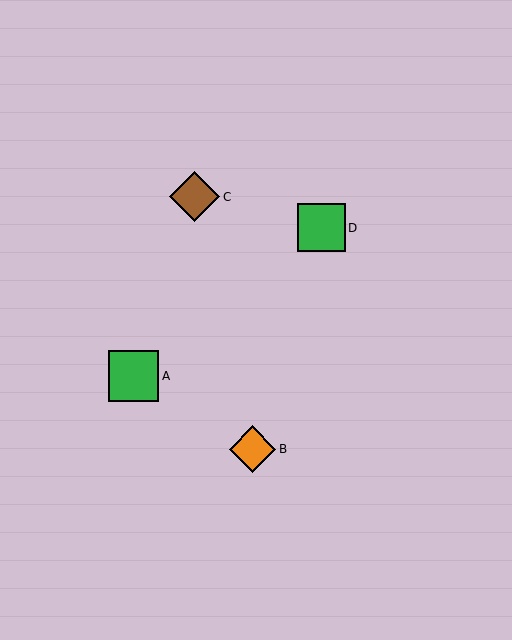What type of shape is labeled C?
Shape C is a brown diamond.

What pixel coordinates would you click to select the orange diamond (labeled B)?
Click at (252, 449) to select the orange diamond B.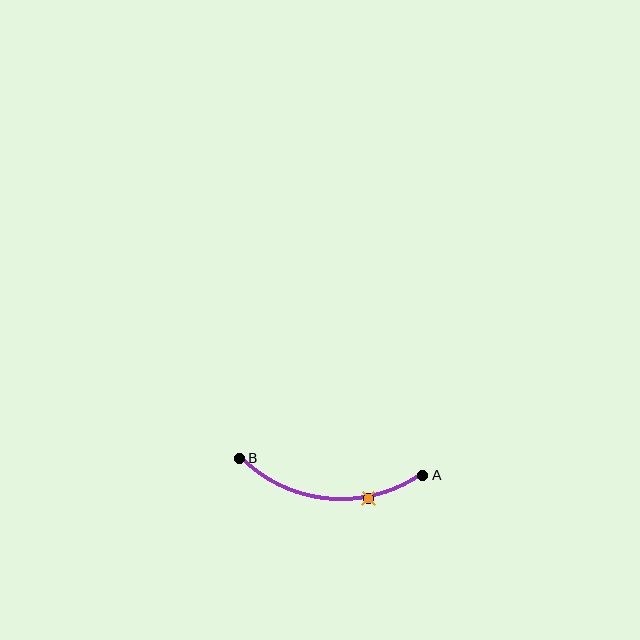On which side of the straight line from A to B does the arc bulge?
The arc bulges below the straight line connecting A and B.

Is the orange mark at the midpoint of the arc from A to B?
No. The orange mark lies on the arc but is closer to endpoint A. The arc midpoint would be at the point on the curve equidistant along the arc from both A and B.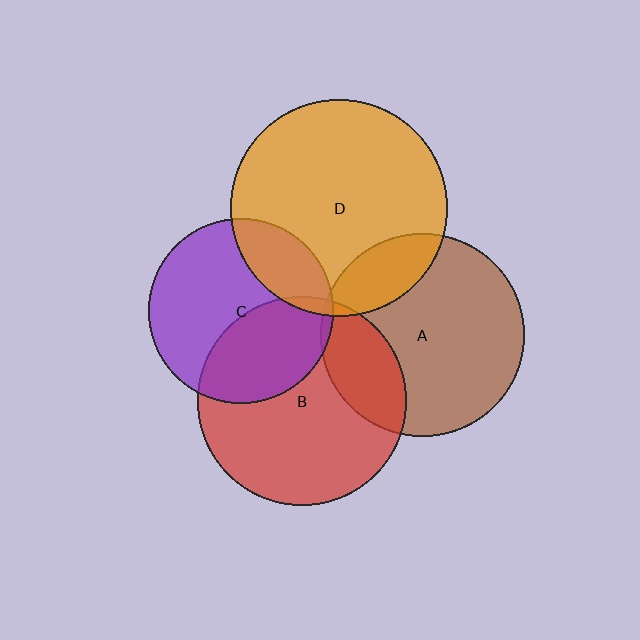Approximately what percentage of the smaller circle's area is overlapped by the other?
Approximately 5%.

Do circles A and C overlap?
Yes.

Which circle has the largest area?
Circle D (orange).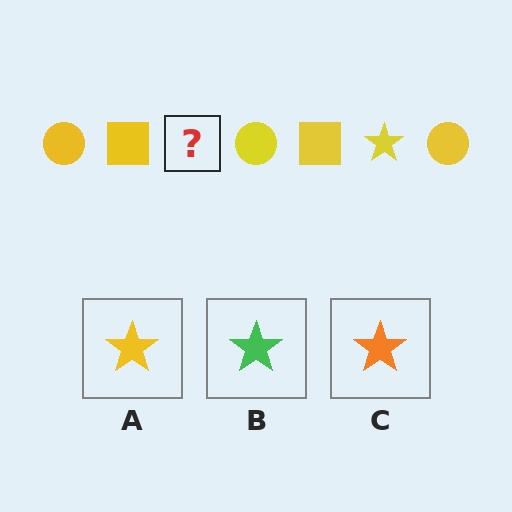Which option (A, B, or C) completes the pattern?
A.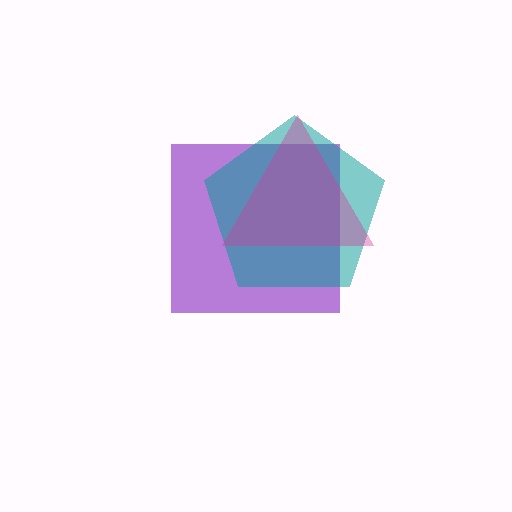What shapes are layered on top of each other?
The layered shapes are: a purple square, a teal pentagon, a magenta triangle.